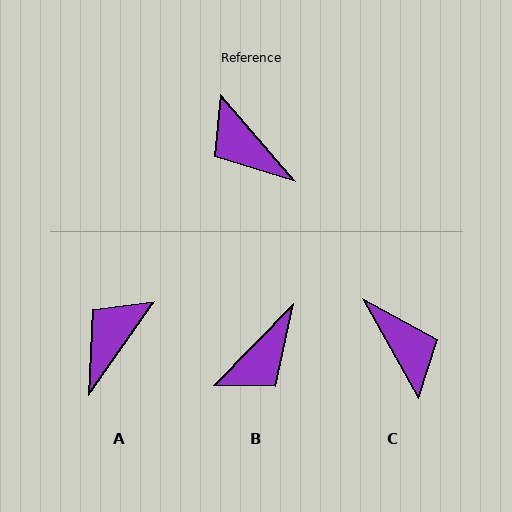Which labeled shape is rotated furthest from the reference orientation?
C, about 168 degrees away.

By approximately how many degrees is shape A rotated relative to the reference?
Approximately 76 degrees clockwise.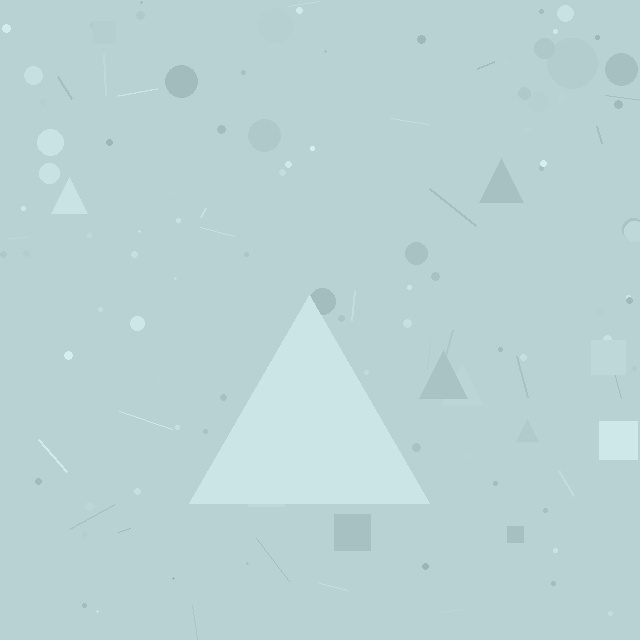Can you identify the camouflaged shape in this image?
The camouflaged shape is a triangle.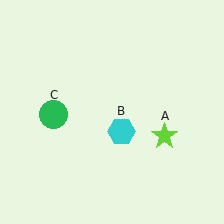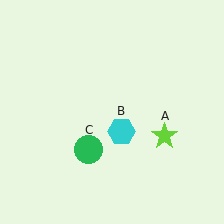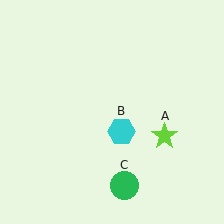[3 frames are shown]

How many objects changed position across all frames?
1 object changed position: green circle (object C).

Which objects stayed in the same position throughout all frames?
Lime star (object A) and cyan hexagon (object B) remained stationary.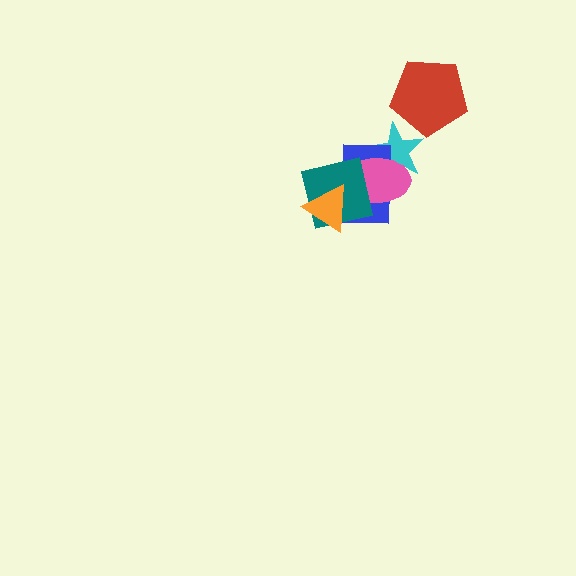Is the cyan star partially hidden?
Yes, it is partially covered by another shape.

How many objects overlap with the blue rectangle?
4 objects overlap with the blue rectangle.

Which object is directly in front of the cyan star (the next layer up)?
The blue rectangle is directly in front of the cyan star.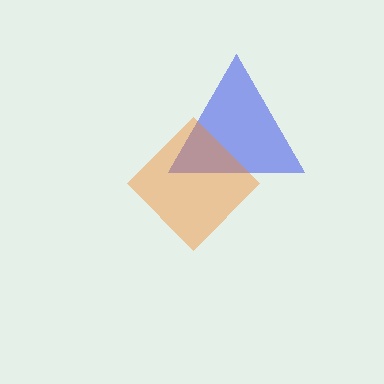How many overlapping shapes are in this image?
There are 2 overlapping shapes in the image.